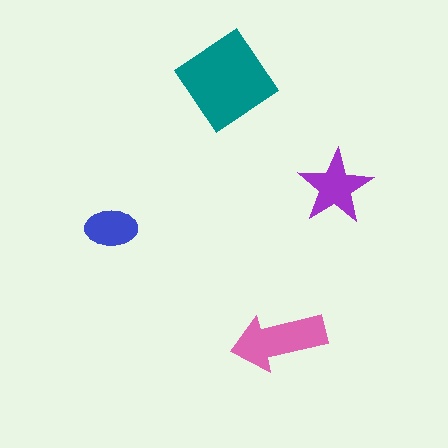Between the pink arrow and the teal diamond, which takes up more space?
The teal diamond.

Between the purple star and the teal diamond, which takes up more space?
The teal diamond.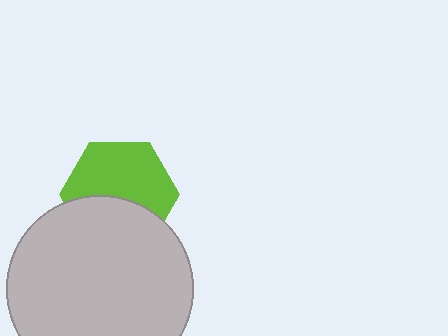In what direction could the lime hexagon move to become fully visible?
The lime hexagon could move up. That would shift it out from behind the light gray circle entirely.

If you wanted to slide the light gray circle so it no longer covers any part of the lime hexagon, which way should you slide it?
Slide it down — that is the most direct way to separate the two shapes.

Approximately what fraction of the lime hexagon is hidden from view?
Roughly 41% of the lime hexagon is hidden behind the light gray circle.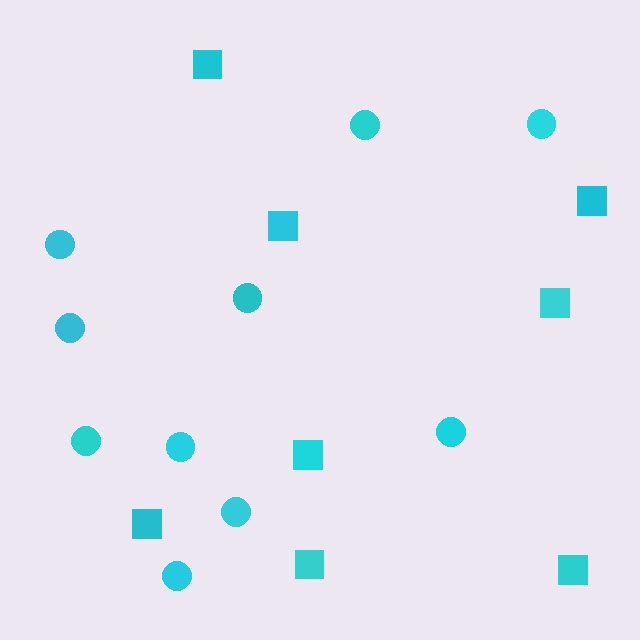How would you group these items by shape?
There are 2 groups: one group of squares (8) and one group of circles (10).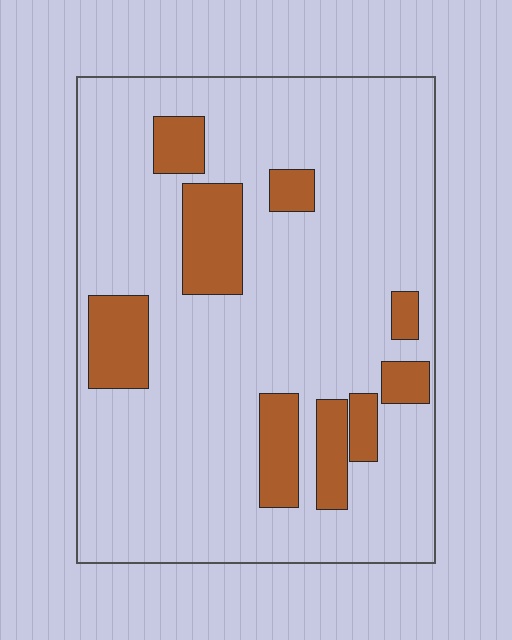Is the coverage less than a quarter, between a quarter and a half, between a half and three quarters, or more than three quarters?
Less than a quarter.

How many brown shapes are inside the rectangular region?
9.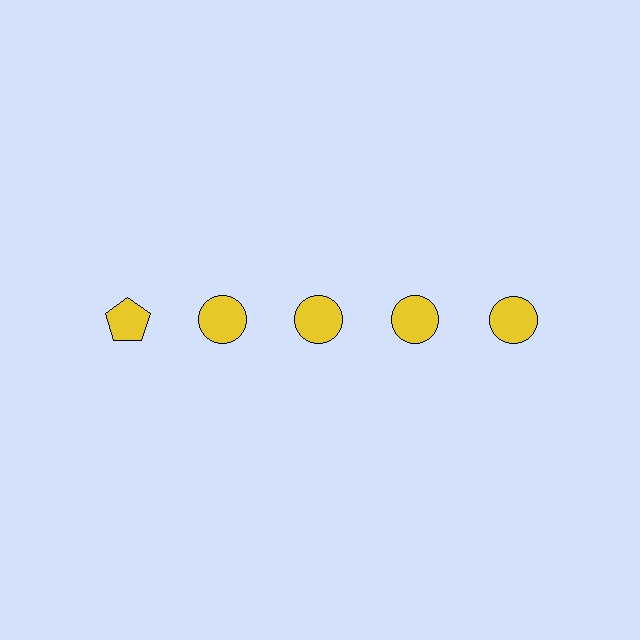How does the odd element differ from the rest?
It has a different shape: pentagon instead of circle.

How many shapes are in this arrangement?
There are 5 shapes arranged in a grid pattern.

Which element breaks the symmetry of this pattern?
The yellow pentagon in the top row, leftmost column breaks the symmetry. All other shapes are yellow circles.